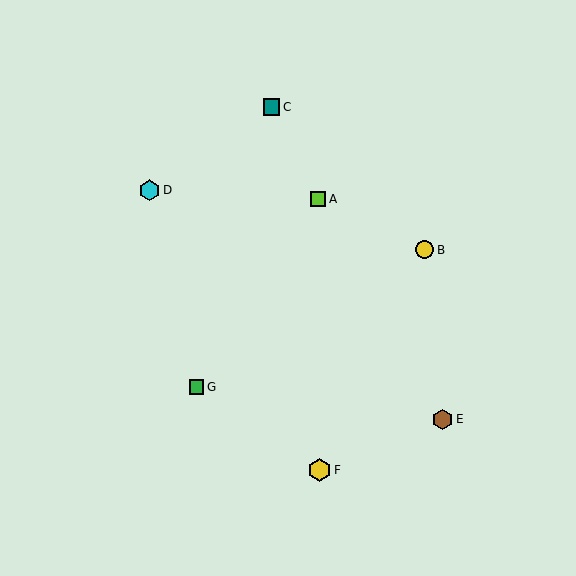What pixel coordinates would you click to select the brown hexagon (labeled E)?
Click at (442, 419) to select the brown hexagon E.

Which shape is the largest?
The yellow hexagon (labeled F) is the largest.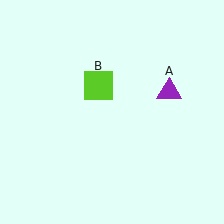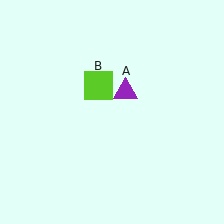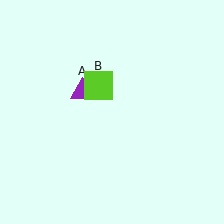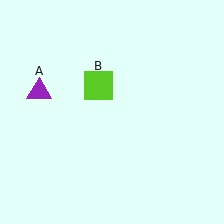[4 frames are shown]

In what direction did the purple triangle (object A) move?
The purple triangle (object A) moved left.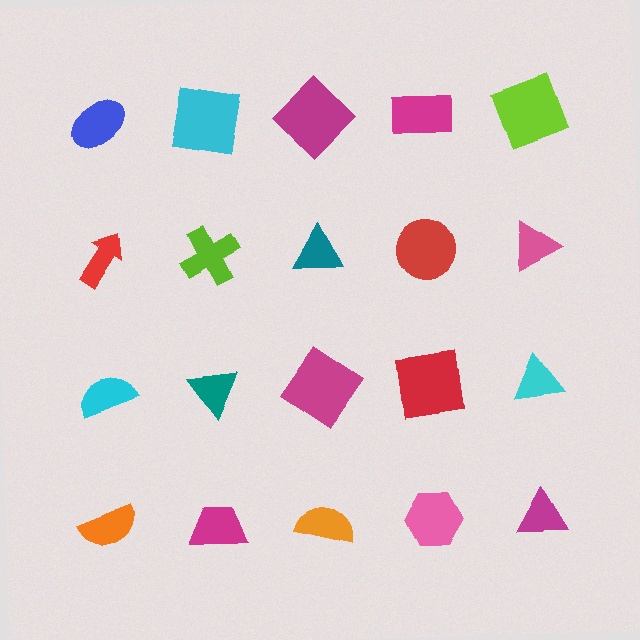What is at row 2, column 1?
A red arrow.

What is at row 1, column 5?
A lime square.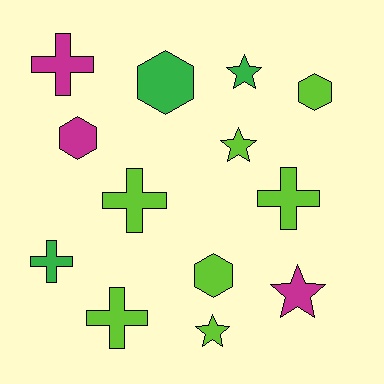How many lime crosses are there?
There are 3 lime crosses.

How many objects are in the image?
There are 13 objects.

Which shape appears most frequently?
Cross, with 5 objects.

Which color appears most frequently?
Lime, with 7 objects.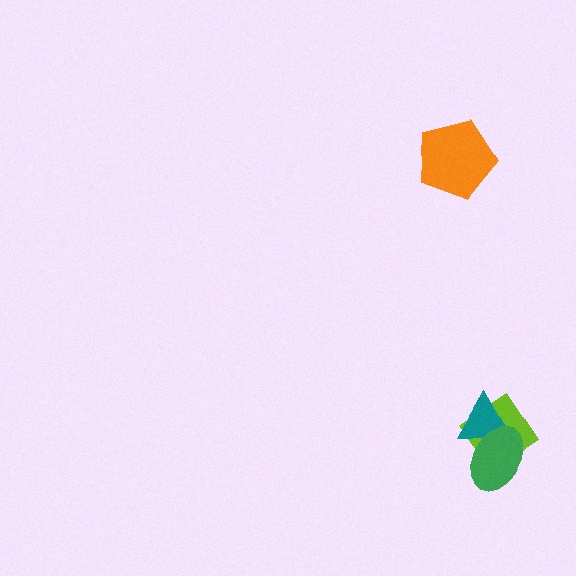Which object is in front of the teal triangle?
The green ellipse is in front of the teal triangle.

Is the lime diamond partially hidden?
Yes, it is partially covered by another shape.